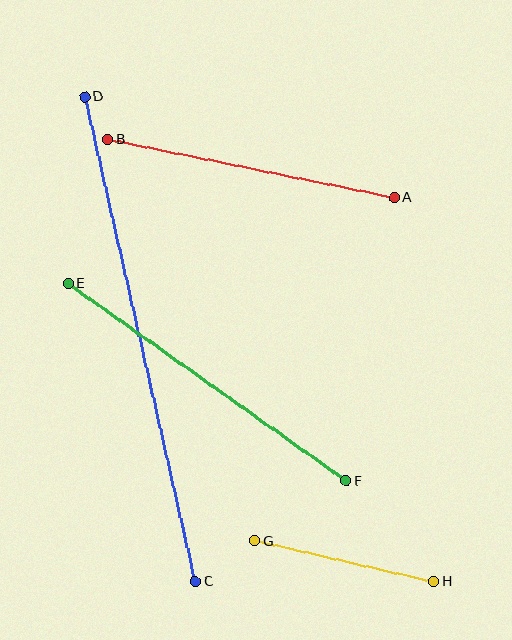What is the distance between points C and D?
The distance is approximately 497 pixels.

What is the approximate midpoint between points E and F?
The midpoint is at approximately (207, 382) pixels.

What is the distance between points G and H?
The distance is approximately 183 pixels.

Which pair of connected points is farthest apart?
Points C and D are farthest apart.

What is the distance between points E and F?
The distance is approximately 341 pixels.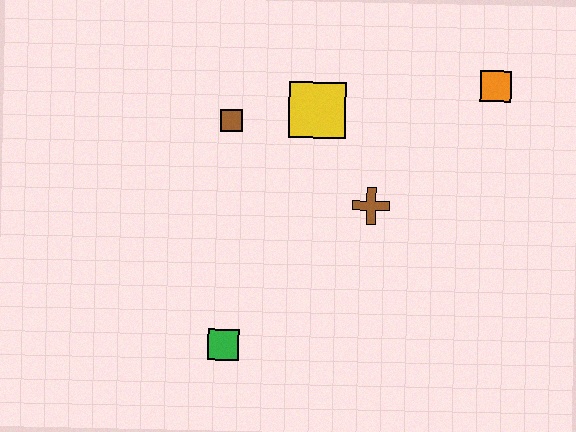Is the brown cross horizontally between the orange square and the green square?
Yes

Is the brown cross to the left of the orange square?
Yes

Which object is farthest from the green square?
The orange square is farthest from the green square.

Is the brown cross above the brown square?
No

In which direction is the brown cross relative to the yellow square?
The brown cross is below the yellow square.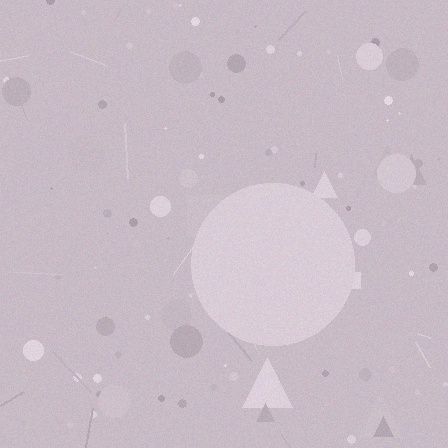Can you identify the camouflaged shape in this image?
The camouflaged shape is a circle.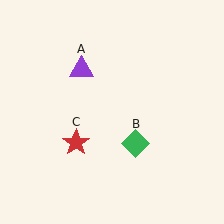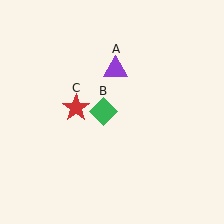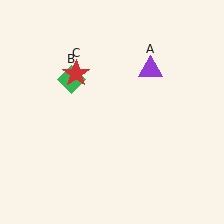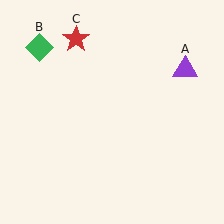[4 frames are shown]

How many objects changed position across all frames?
3 objects changed position: purple triangle (object A), green diamond (object B), red star (object C).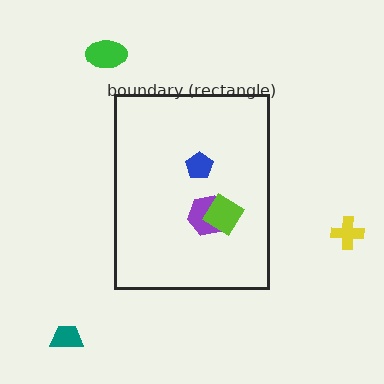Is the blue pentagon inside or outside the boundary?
Inside.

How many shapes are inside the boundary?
3 inside, 3 outside.